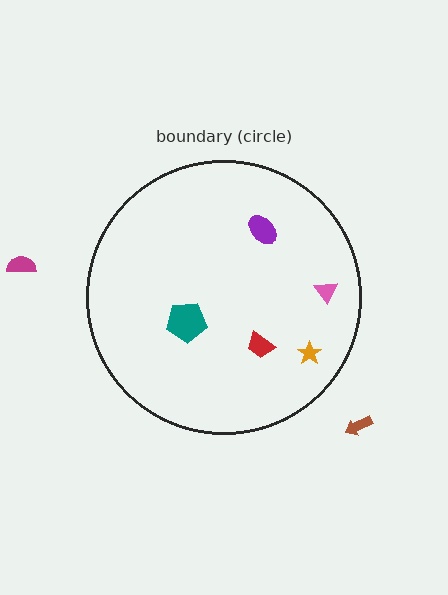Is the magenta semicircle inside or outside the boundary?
Outside.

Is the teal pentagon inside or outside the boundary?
Inside.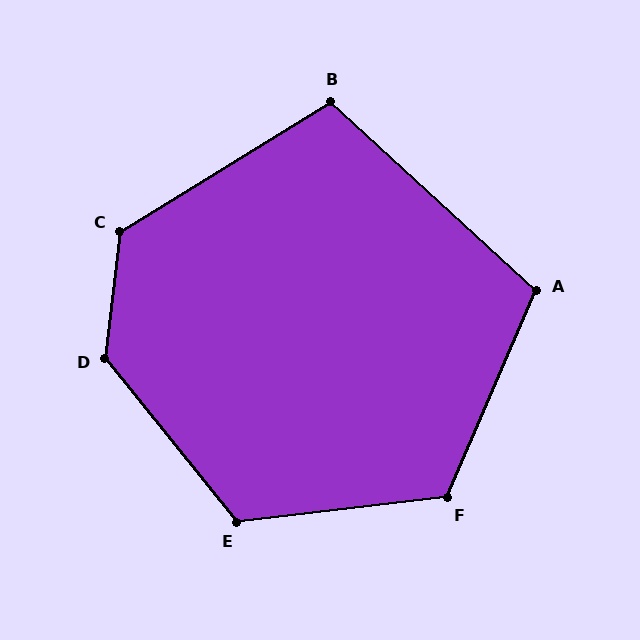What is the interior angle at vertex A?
Approximately 109 degrees (obtuse).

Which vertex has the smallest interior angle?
B, at approximately 106 degrees.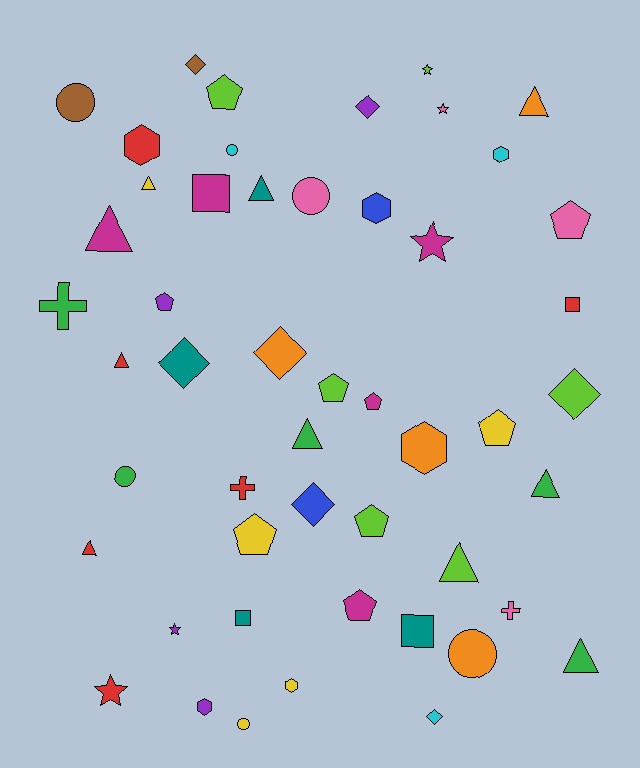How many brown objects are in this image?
There are 2 brown objects.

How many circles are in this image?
There are 6 circles.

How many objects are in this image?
There are 50 objects.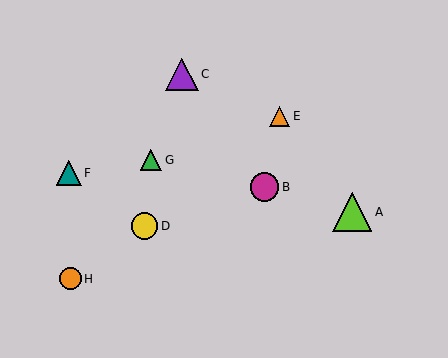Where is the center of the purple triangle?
The center of the purple triangle is at (182, 74).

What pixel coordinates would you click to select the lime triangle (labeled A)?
Click at (352, 212) to select the lime triangle A.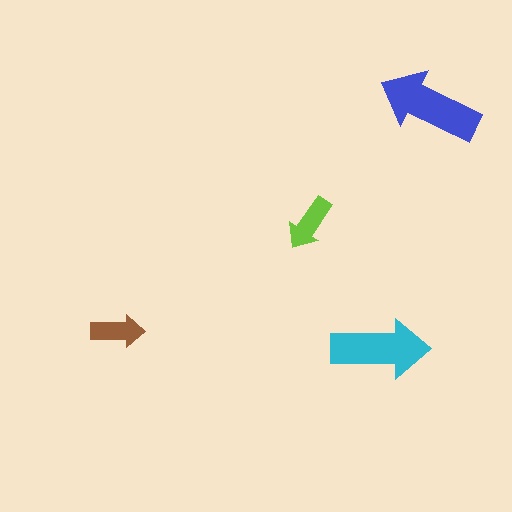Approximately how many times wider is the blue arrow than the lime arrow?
About 2 times wider.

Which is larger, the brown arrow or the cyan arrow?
The cyan one.